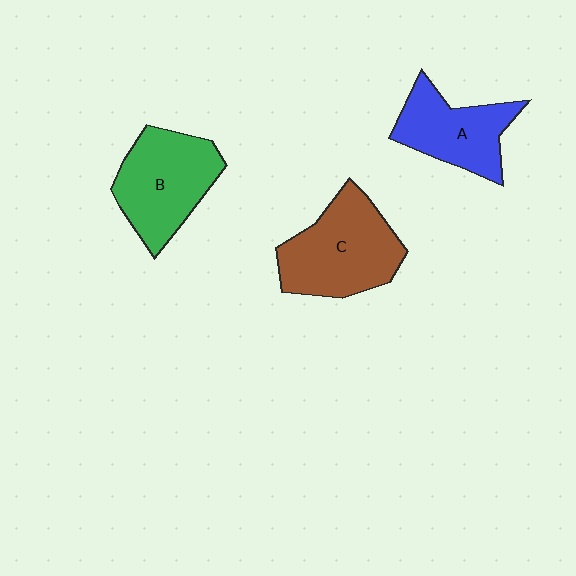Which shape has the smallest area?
Shape A (blue).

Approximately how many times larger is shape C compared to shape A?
Approximately 1.3 times.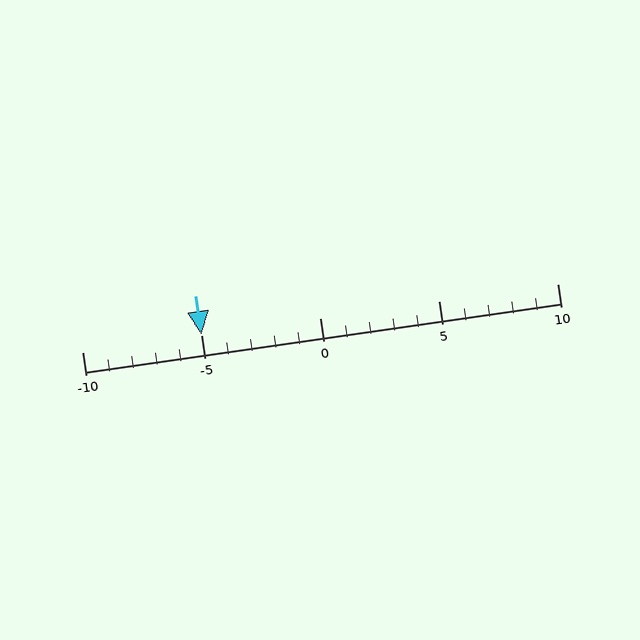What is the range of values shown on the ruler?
The ruler shows values from -10 to 10.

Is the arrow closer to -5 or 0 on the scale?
The arrow is closer to -5.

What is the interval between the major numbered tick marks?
The major tick marks are spaced 5 units apart.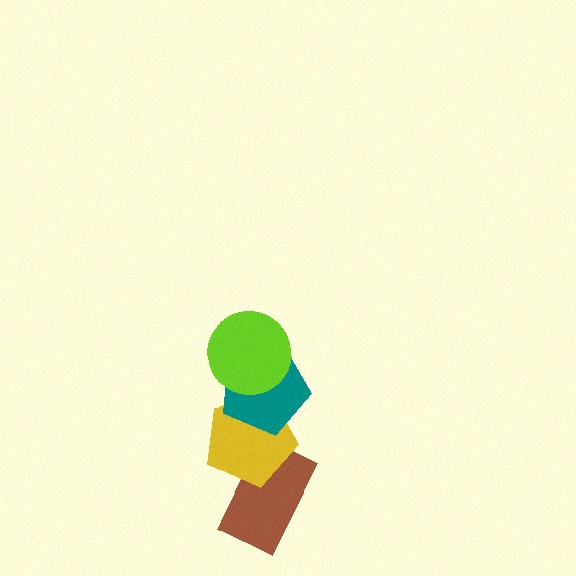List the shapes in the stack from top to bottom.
From top to bottom: the lime circle, the teal pentagon, the yellow pentagon, the brown rectangle.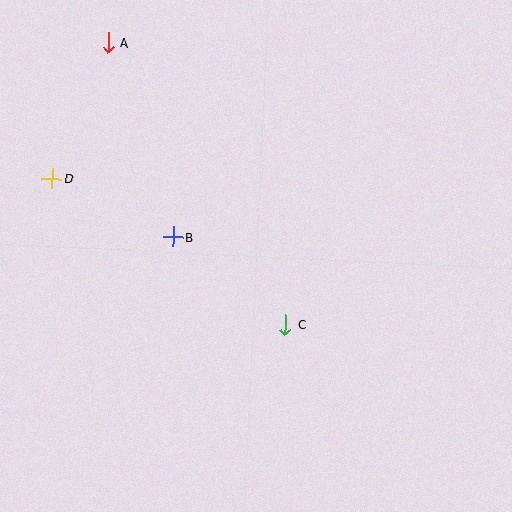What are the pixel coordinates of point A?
Point A is at (108, 42).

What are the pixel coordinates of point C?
Point C is at (285, 325).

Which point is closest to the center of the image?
Point C at (285, 325) is closest to the center.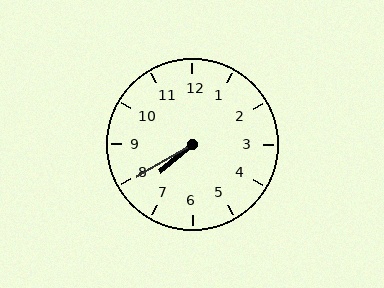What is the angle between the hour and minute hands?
Approximately 10 degrees.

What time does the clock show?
7:40.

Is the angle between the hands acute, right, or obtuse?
It is acute.